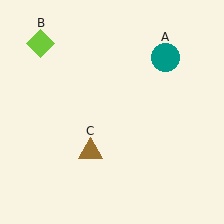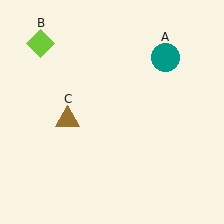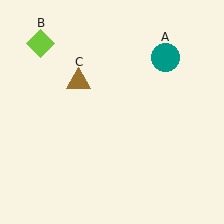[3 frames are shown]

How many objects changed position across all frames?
1 object changed position: brown triangle (object C).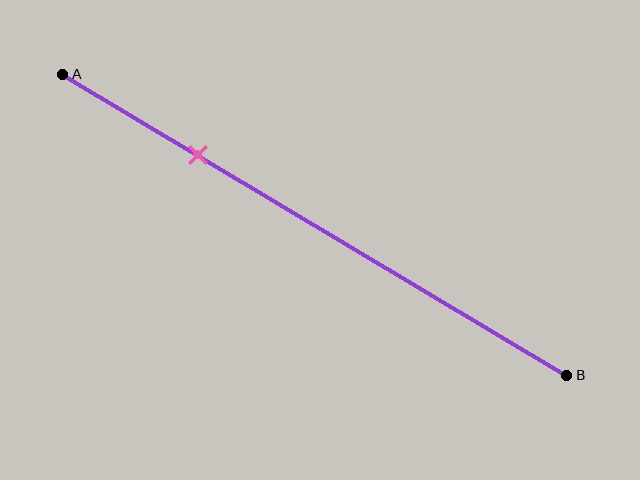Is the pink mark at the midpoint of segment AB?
No, the mark is at about 25% from A, not at the 50% midpoint.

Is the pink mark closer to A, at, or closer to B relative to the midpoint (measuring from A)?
The pink mark is closer to point A than the midpoint of segment AB.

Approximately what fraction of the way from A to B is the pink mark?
The pink mark is approximately 25% of the way from A to B.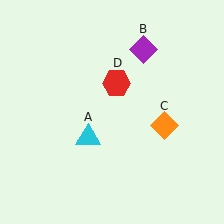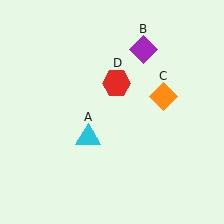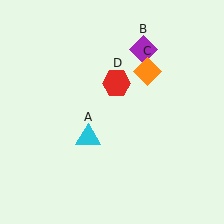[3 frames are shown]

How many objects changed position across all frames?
1 object changed position: orange diamond (object C).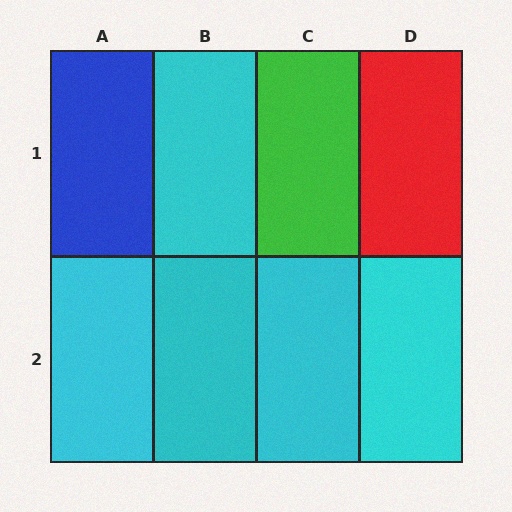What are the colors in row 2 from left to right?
Cyan, cyan, cyan, cyan.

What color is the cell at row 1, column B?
Cyan.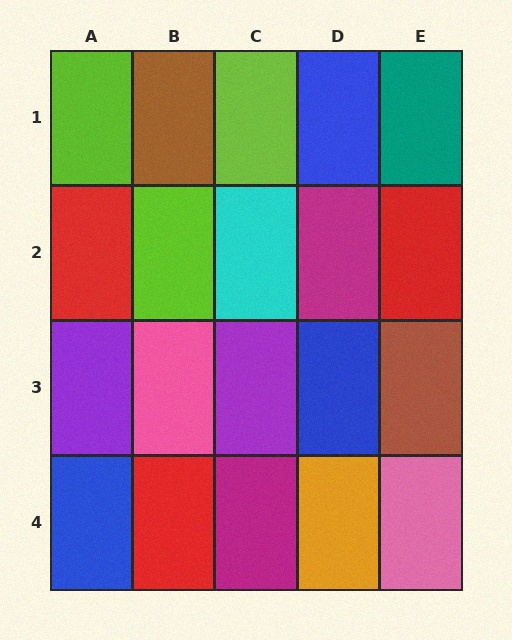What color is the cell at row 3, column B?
Pink.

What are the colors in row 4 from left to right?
Blue, red, magenta, orange, pink.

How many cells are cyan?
1 cell is cyan.